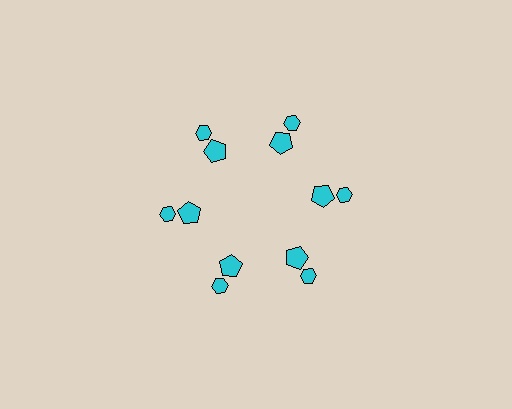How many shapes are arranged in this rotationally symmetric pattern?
There are 12 shapes, arranged in 6 groups of 2.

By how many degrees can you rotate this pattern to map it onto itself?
The pattern maps onto itself every 60 degrees of rotation.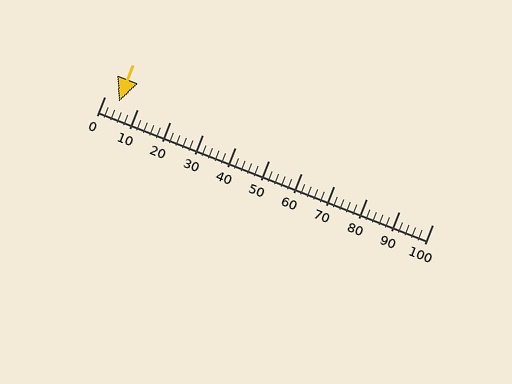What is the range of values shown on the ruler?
The ruler shows values from 0 to 100.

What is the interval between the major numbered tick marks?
The major tick marks are spaced 10 units apart.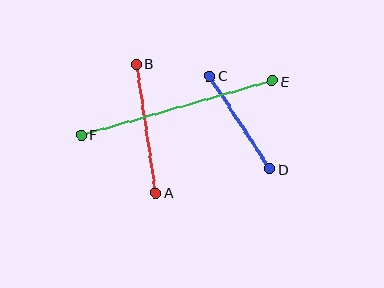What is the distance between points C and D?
The distance is approximately 111 pixels.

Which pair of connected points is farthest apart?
Points E and F are farthest apart.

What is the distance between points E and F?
The distance is approximately 198 pixels.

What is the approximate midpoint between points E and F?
The midpoint is at approximately (177, 108) pixels.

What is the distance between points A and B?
The distance is approximately 130 pixels.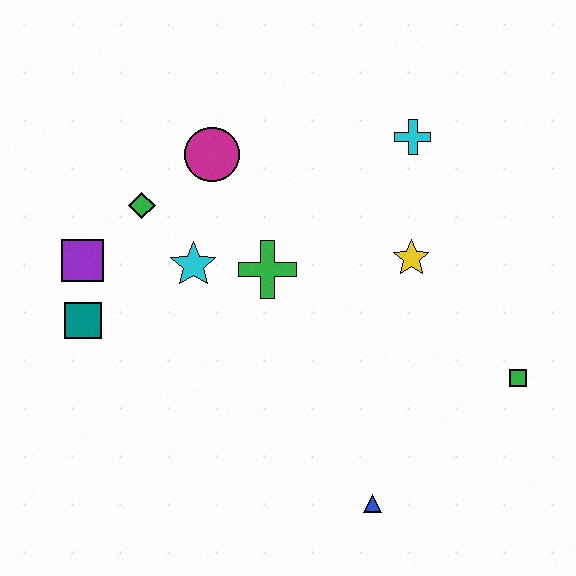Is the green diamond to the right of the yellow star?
No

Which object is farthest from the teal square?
The green square is farthest from the teal square.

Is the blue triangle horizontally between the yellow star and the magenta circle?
Yes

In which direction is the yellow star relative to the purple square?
The yellow star is to the right of the purple square.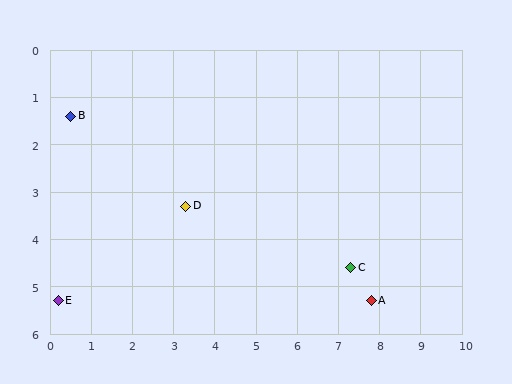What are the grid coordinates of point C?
Point C is at approximately (7.3, 4.6).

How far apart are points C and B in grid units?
Points C and B are about 7.5 grid units apart.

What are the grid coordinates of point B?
Point B is at approximately (0.5, 1.4).